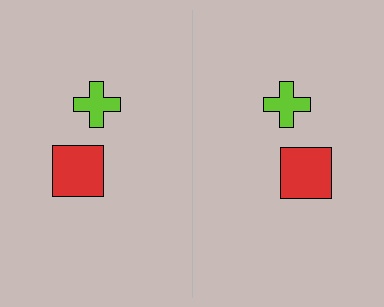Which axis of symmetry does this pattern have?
The pattern has a vertical axis of symmetry running through the center of the image.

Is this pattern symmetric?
Yes, this pattern has bilateral (reflection) symmetry.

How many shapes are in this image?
There are 4 shapes in this image.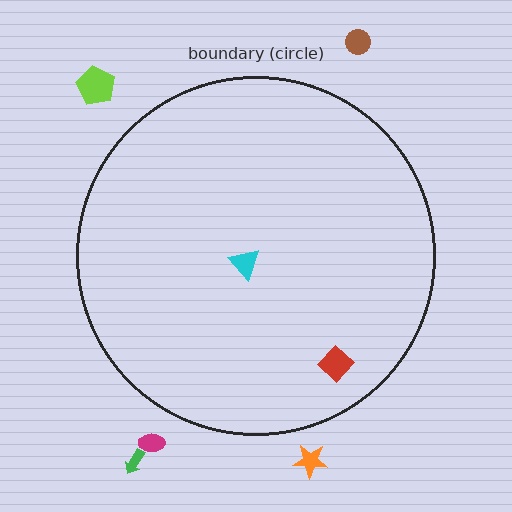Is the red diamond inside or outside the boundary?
Inside.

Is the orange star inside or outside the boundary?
Outside.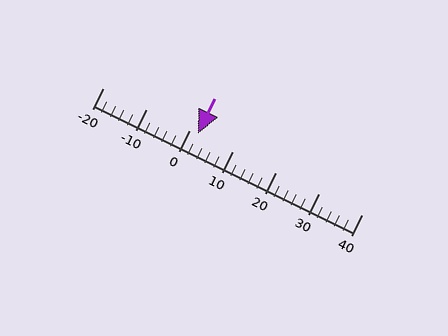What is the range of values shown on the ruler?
The ruler shows values from -20 to 40.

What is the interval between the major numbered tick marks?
The major tick marks are spaced 10 units apart.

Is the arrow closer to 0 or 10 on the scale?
The arrow is closer to 0.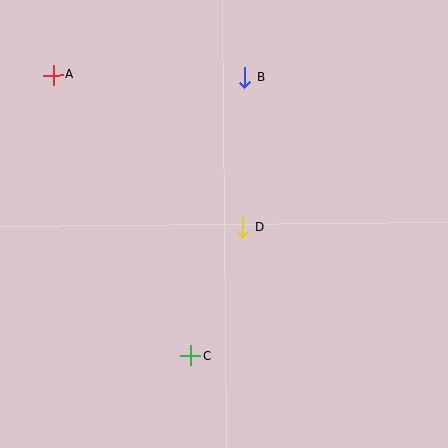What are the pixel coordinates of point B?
Point B is at (244, 77).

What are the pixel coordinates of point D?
Point D is at (243, 227).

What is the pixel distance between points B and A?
The distance between B and A is 191 pixels.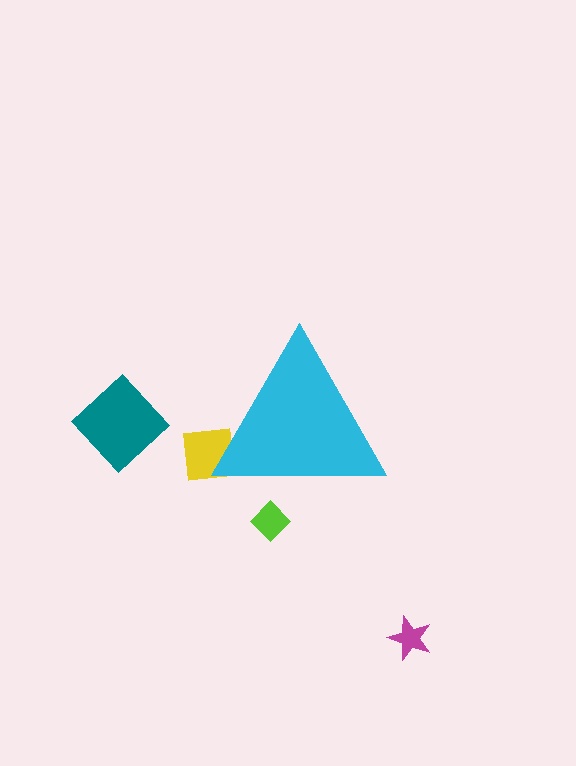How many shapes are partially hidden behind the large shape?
2 shapes are partially hidden.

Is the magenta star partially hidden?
No, the magenta star is fully visible.